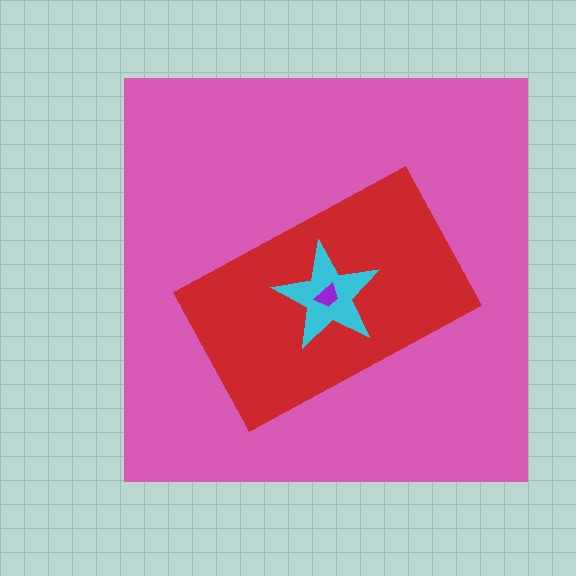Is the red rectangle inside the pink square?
Yes.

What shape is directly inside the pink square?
The red rectangle.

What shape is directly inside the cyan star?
The purple trapezoid.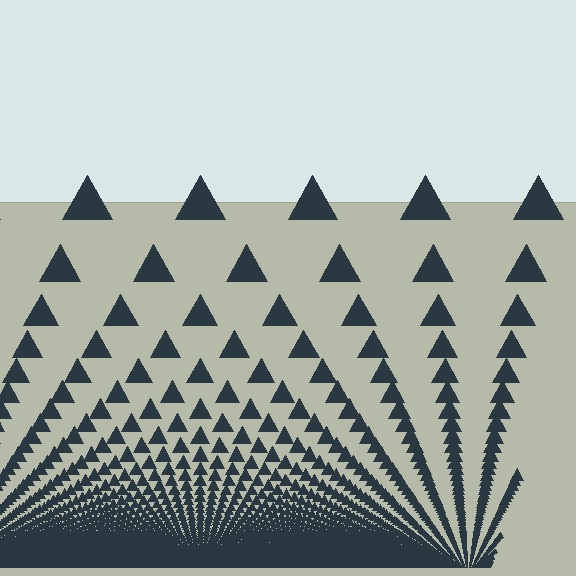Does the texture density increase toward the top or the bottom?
Density increases toward the bottom.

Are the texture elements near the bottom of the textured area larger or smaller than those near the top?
Smaller. The gradient is inverted — elements near the bottom are smaller and denser.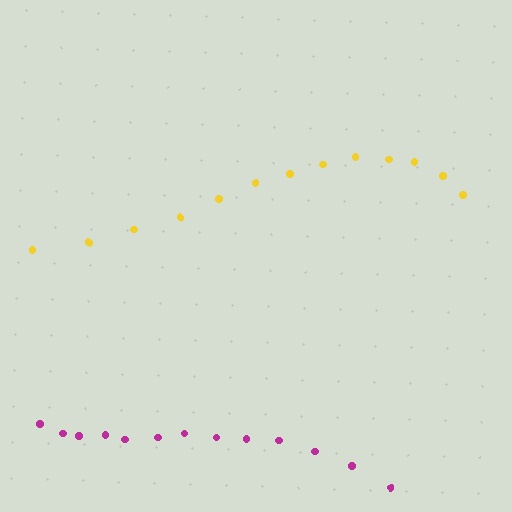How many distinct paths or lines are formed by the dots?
There are 2 distinct paths.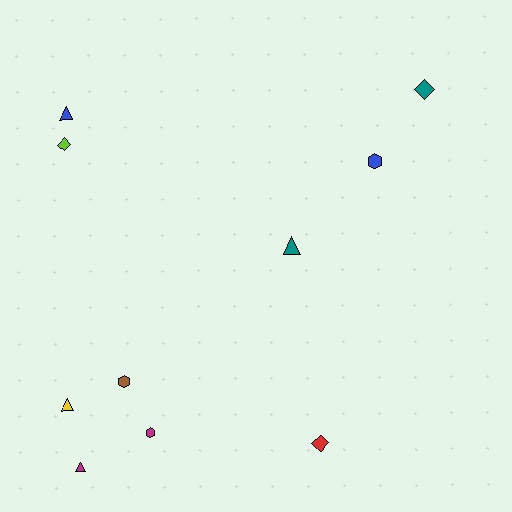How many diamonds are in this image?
There are 3 diamonds.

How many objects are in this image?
There are 10 objects.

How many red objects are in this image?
There is 1 red object.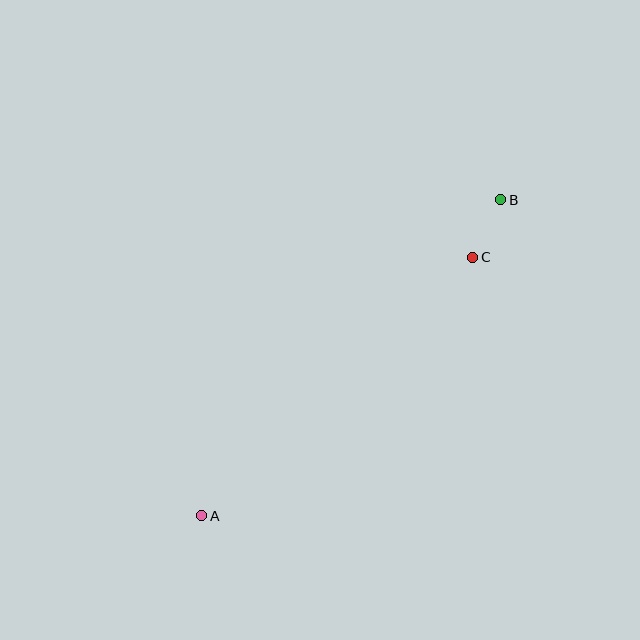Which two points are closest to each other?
Points B and C are closest to each other.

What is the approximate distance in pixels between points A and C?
The distance between A and C is approximately 375 pixels.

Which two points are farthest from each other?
Points A and B are farthest from each other.